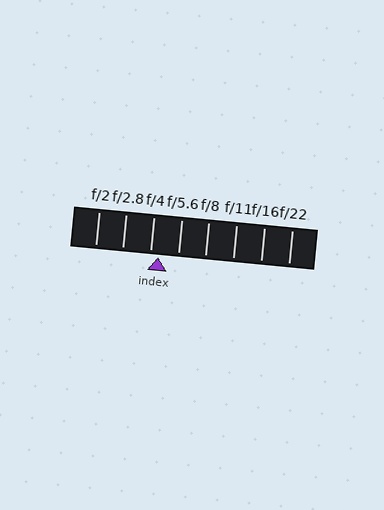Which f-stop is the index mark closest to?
The index mark is closest to f/4.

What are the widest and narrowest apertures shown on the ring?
The widest aperture shown is f/2 and the narrowest is f/22.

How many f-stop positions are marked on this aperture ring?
There are 8 f-stop positions marked.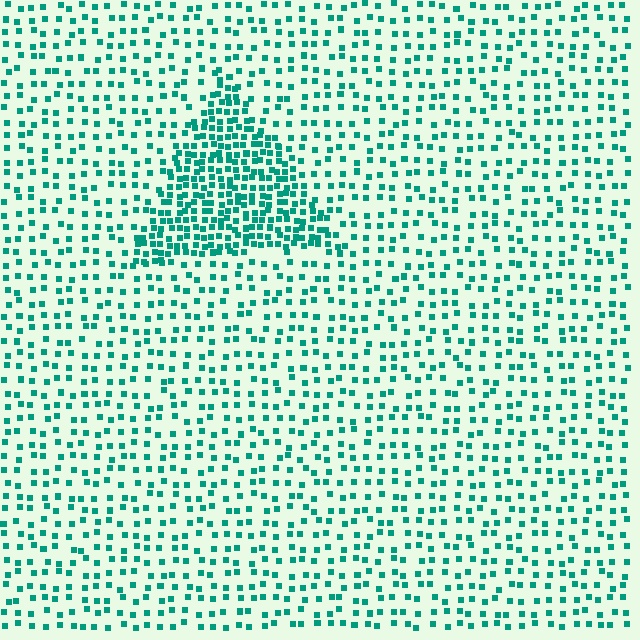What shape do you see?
I see a triangle.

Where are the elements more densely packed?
The elements are more densely packed inside the triangle boundary.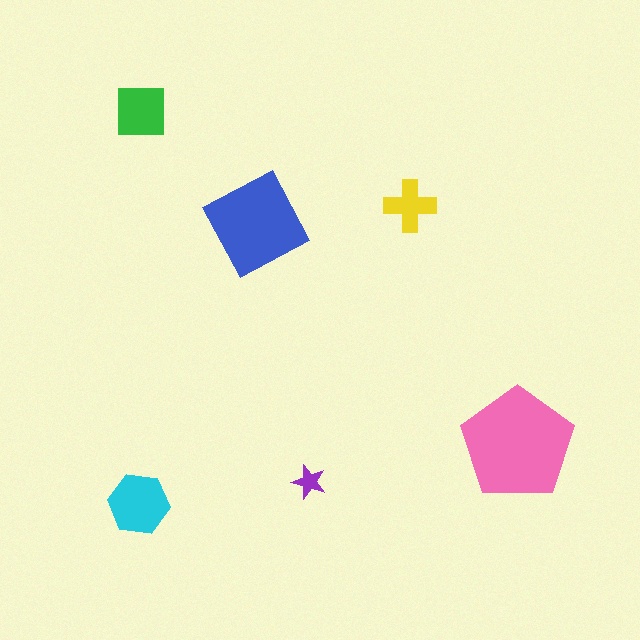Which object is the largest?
The pink pentagon.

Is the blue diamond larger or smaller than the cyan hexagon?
Larger.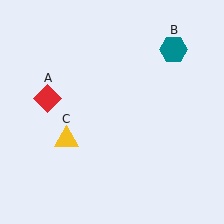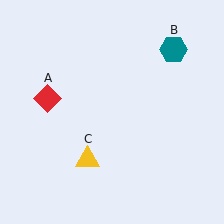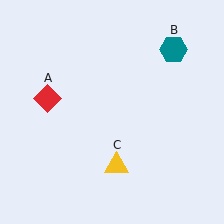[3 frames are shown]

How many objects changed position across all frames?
1 object changed position: yellow triangle (object C).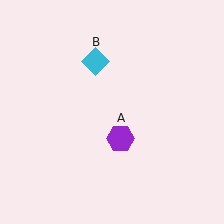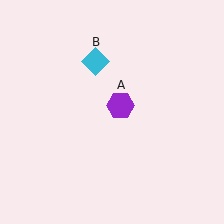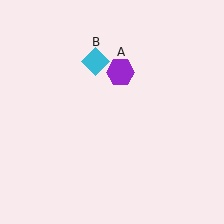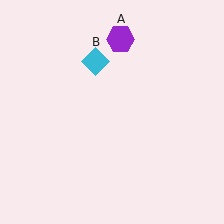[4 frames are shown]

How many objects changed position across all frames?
1 object changed position: purple hexagon (object A).